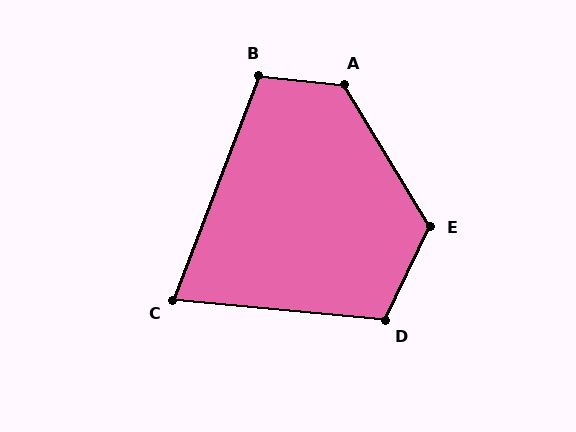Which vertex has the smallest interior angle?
C, at approximately 75 degrees.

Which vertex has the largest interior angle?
A, at approximately 127 degrees.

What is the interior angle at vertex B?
Approximately 105 degrees (obtuse).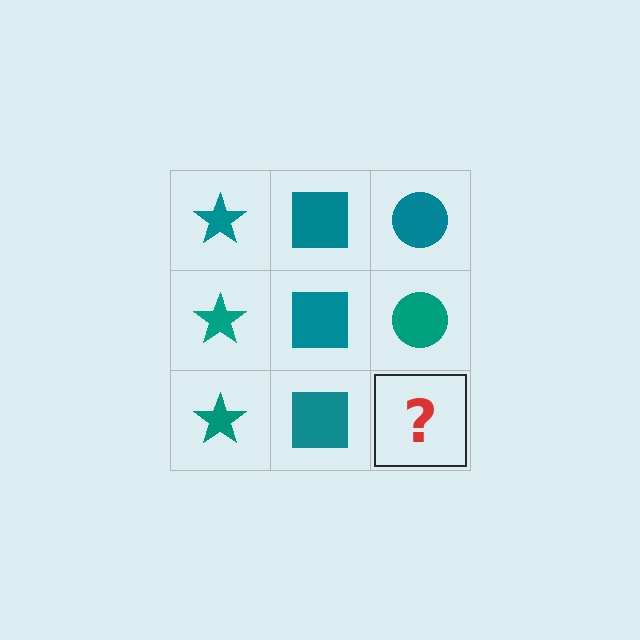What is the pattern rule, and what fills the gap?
The rule is that each column has a consistent shape. The gap should be filled with a teal circle.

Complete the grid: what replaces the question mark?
The question mark should be replaced with a teal circle.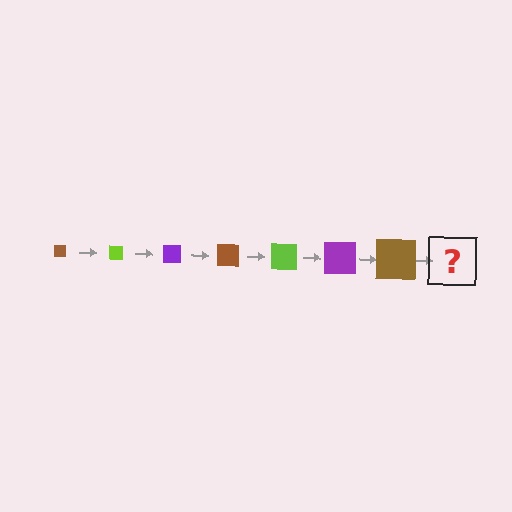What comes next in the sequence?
The next element should be a lime square, larger than the previous one.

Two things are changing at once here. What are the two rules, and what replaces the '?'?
The two rules are that the square grows larger each step and the color cycles through brown, lime, and purple. The '?' should be a lime square, larger than the previous one.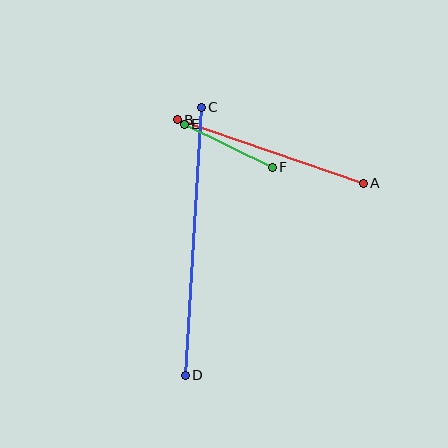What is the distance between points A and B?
The distance is approximately 196 pixels.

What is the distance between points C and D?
The distance is approximately 268 pixels.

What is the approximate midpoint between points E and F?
The midpoint is at approximately (228, 146) pixels.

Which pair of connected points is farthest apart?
Points C and D are farthest apart.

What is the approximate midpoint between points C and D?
The midpoint is at approximately (193, 241) pixels.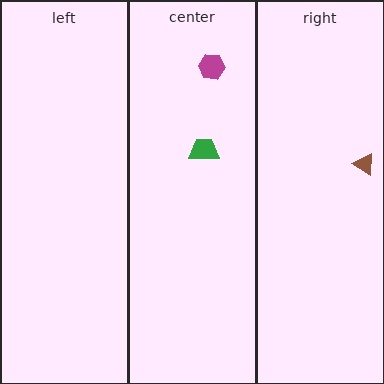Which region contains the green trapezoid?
The center region.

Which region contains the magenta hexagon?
The center region.